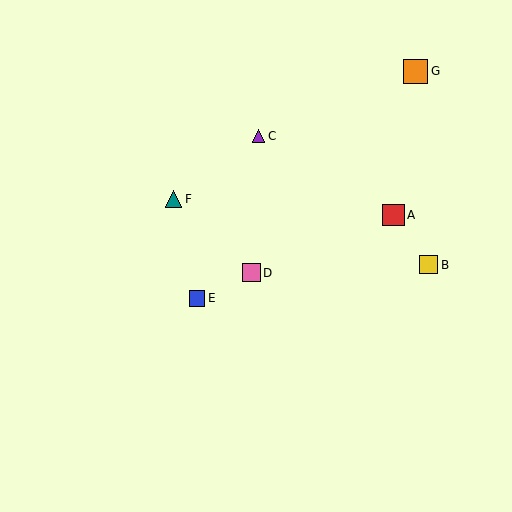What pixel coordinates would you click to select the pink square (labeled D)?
Click at (252, 273) to select the pink square D.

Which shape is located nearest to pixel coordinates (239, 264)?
The pink square (labeled D) at (252, 273) is nearest to that location.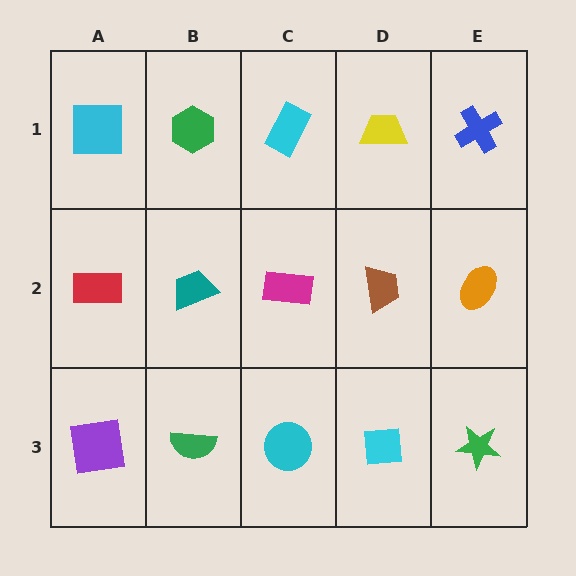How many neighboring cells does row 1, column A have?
2.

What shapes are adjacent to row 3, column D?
A brown trapezoid (row 2, column D), a cyan circle (row 3, column C), a green star (row 3, column E).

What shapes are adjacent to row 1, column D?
A brown trapezoid (row 2, column D), a cyan rectangle (row 1, column C), a blue cross (row 1, column E).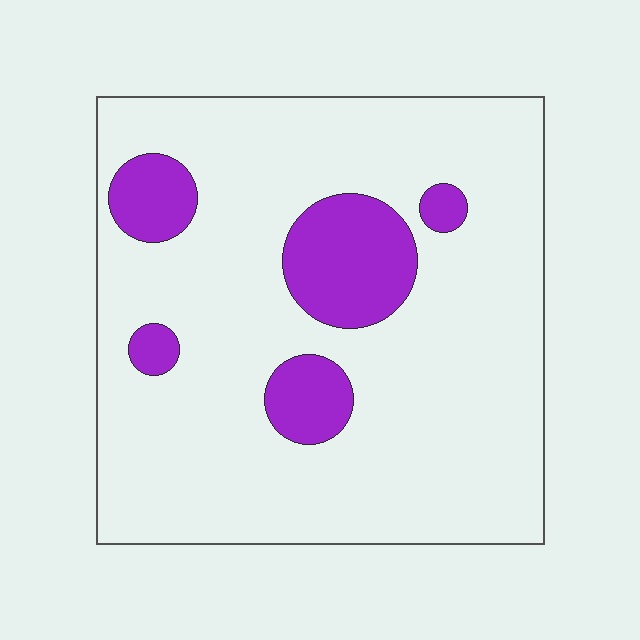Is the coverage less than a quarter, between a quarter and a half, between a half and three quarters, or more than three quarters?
Less than a quarter.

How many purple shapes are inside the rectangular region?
5.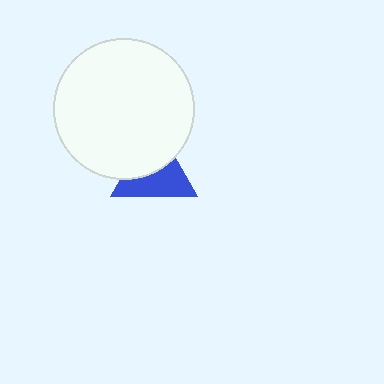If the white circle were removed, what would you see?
You would see the complete blue triangle.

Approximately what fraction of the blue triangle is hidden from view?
Roughly 45% of the blue triangle is hidden behind the white circle.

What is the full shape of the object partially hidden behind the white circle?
The partially hidden object is a blue triangle.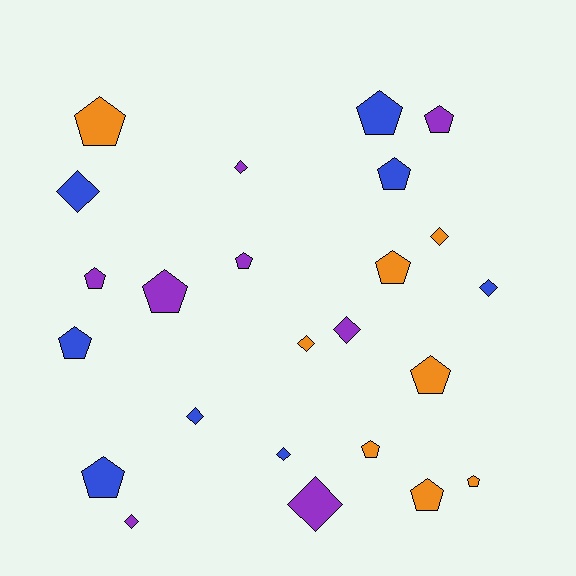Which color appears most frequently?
Purple, with 8 objects.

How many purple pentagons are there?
There are 4 purple pentagons.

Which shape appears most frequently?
Pentagon, with 14 objects.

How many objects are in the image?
There are 24 objects.